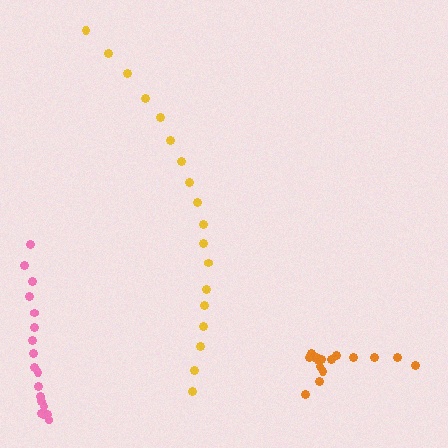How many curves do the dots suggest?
There are 3 distinct paths.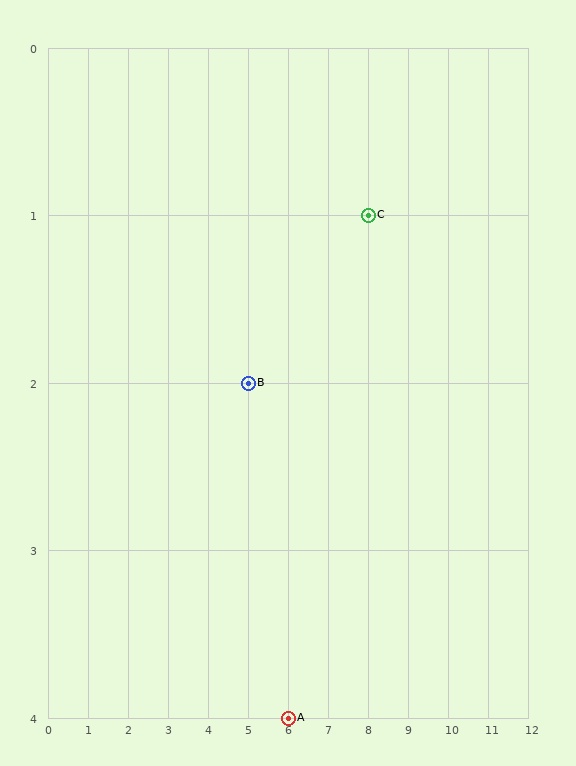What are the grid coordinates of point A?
Point A is at grid coordinates (6, 4).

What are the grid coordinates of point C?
Point C is at grid coordinates (8, 1).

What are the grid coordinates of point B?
Point B is at grid coordinates (5, 2).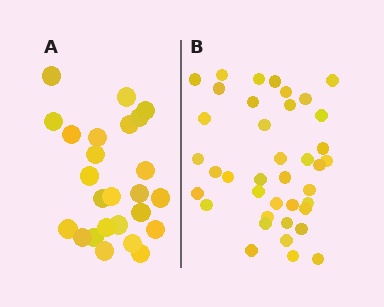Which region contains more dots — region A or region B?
Region B (the right region) has more dots.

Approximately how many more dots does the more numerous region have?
Region B has approximately 15 more dots than region A.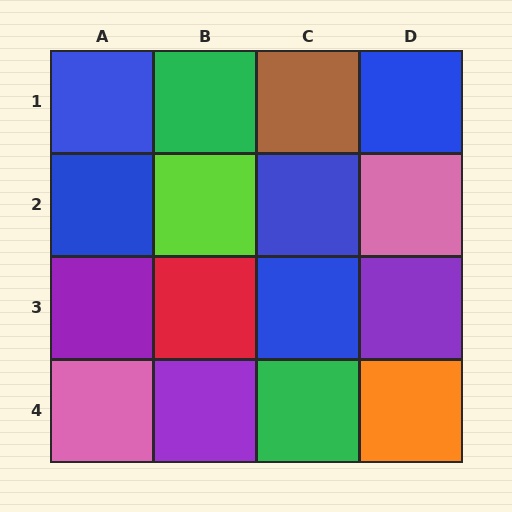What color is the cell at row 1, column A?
Blue.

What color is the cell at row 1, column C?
Brown.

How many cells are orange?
1 cell is orange.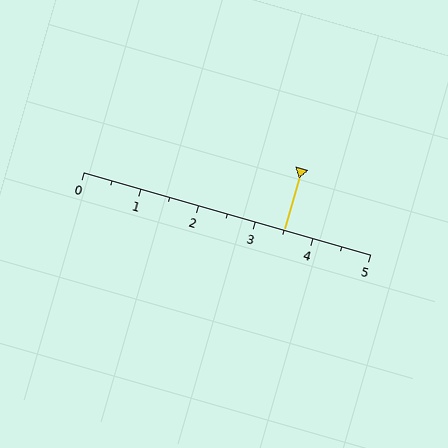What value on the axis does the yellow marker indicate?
The marker indicates approximately 3.5.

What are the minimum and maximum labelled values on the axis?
The axis runs from 0 to 5.